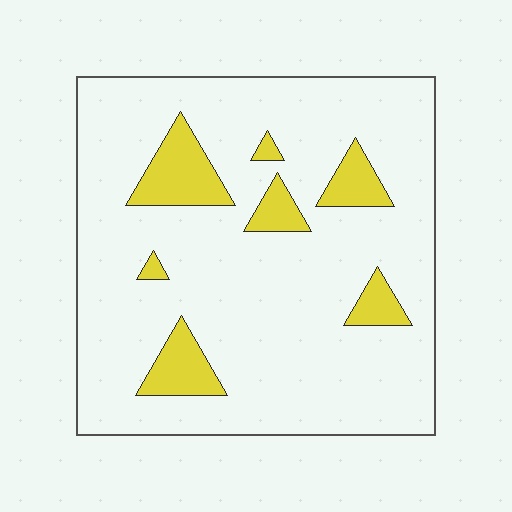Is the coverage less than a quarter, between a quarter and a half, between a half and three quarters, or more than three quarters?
Less than a quarter.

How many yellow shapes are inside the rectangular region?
7.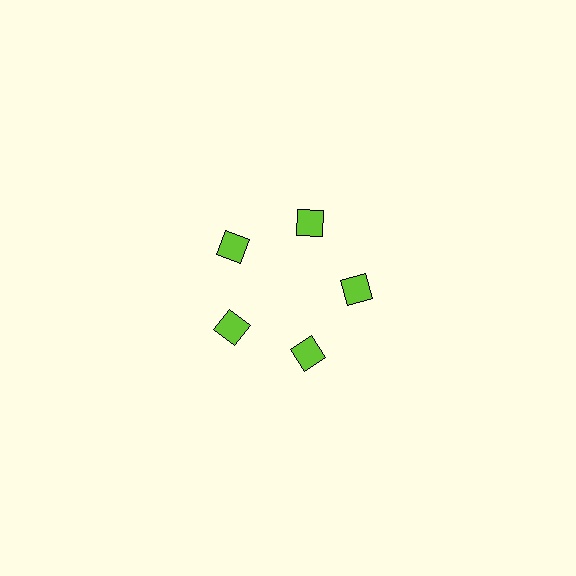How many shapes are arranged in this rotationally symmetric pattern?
There are 5 shapes, arranged in 5 groups of 1.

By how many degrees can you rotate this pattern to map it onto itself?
The pattern maps onto itself every 72 degrees of rotation.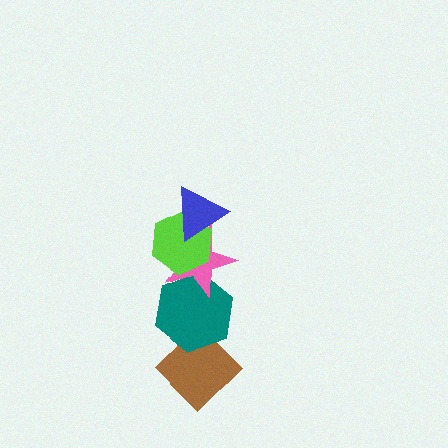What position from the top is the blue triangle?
The blue triangle is 1st from the top.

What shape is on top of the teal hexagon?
The pink star is on top of the teal hexagon.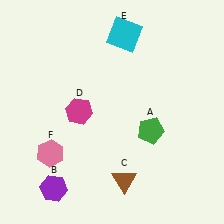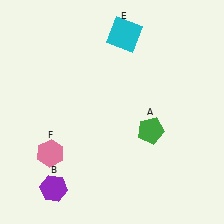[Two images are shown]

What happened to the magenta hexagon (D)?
The magenta hexagon (D) was removed in Image 2. It was in the top-left area of Image 1.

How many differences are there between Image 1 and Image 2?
There are 2 differences between the two images.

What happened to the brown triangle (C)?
The brown triangle (C) was removed in Image 2. It was in the bottom-right area of Image 1.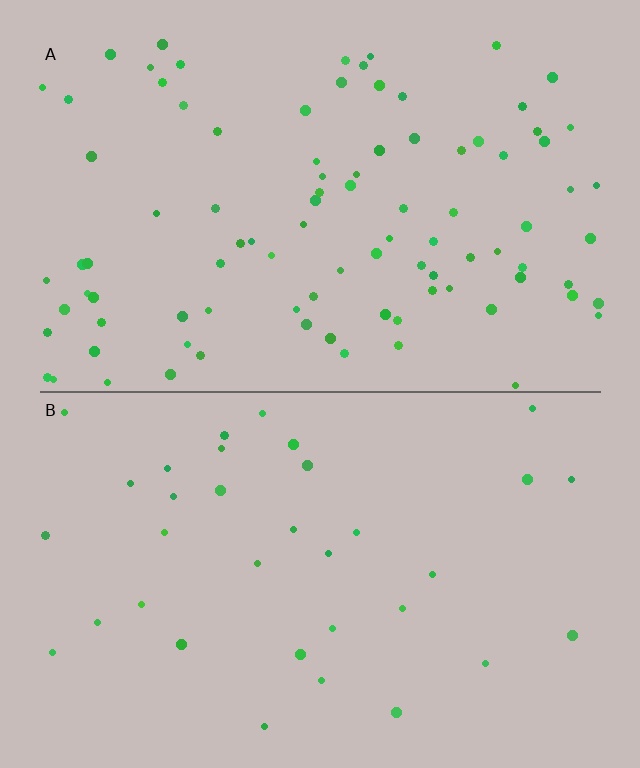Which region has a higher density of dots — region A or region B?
A (the top).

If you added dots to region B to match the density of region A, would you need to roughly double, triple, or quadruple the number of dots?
Approximately triple.